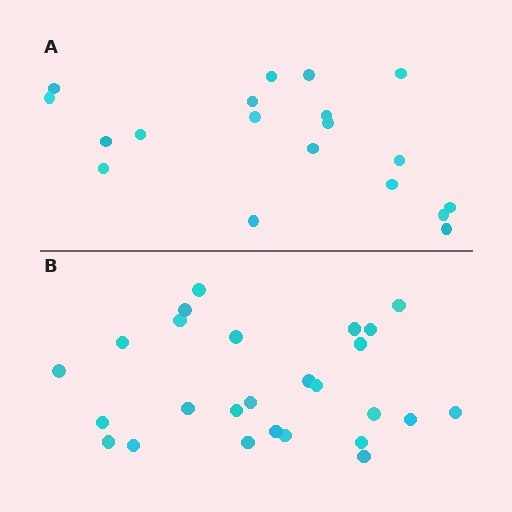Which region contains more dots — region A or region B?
Region B (the bottom region) has more dots.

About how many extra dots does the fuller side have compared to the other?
Region B has roughly 8 or so more dots than region A.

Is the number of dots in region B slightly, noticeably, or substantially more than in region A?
Region B has noticeably more, but not dramatically so. The ratio is roughly 1.4 to 1.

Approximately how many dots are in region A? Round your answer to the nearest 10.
About 20 dots. (The exact count is 19, which rounds to 20.)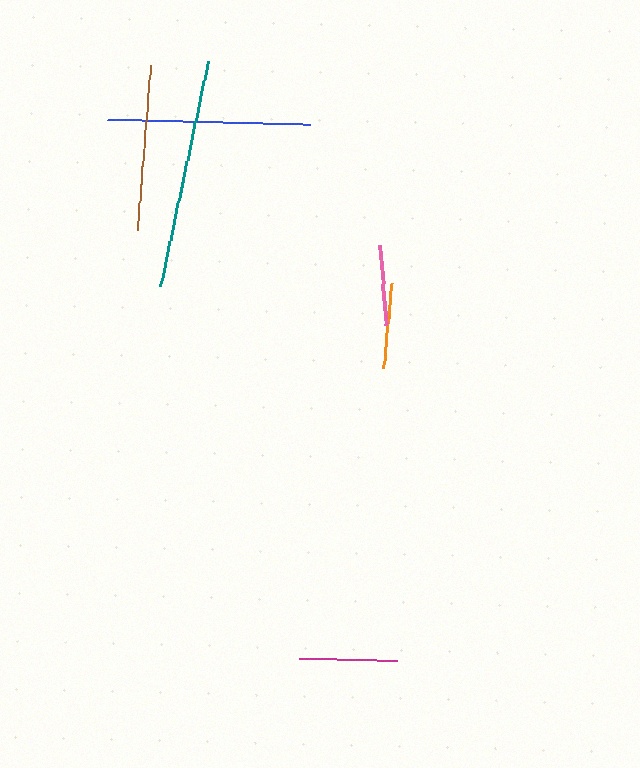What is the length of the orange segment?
The orange segment is approximately 85 pixels long.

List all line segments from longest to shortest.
From longest to shortest: teal, blue, brown, magenta, orange, pink.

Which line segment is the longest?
The teal line is the longest at approximately 230 pixels.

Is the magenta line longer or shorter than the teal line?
The teal line is longer than the magenta line.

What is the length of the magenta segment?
The magenta segment is approximately 98 pixels long.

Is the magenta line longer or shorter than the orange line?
The magenta line is longer than the orange line.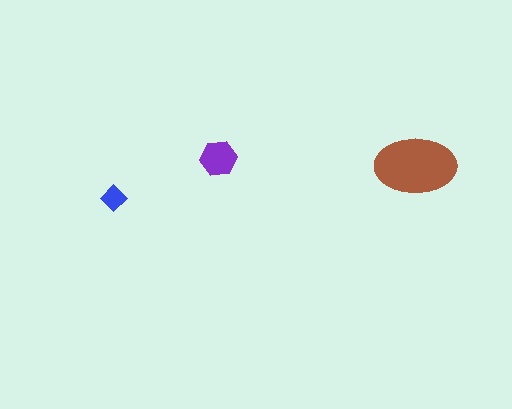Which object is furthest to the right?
The brown ellipse is rightmost.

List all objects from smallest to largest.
The blue diamond, the purple hexagon, the brown ellipse.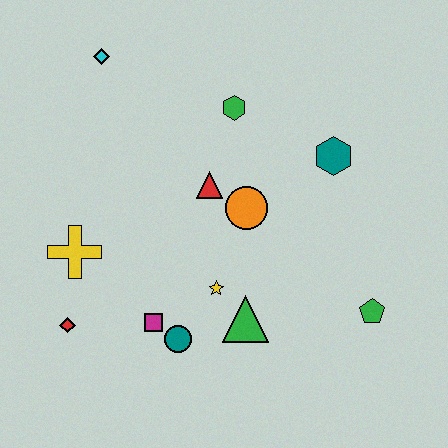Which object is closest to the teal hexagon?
The orange circle is closest to the teal hexagon.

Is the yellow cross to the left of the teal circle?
Yes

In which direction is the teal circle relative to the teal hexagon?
The teal circle is below the teal hexagon.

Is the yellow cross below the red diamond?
No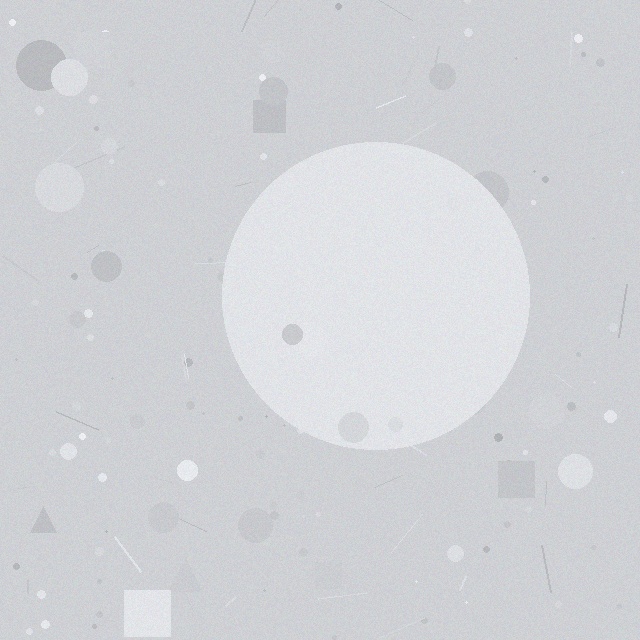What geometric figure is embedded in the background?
A circle is embedded in the background.